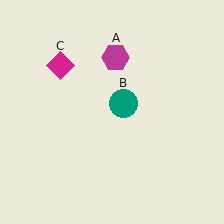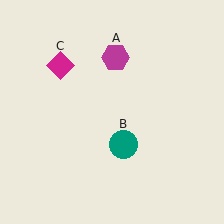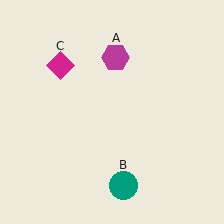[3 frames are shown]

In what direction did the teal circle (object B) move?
The teal circle (object B) moved down.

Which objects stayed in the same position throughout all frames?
Magenta hexagon (object A) and magenta diamond (object C) remained stationary.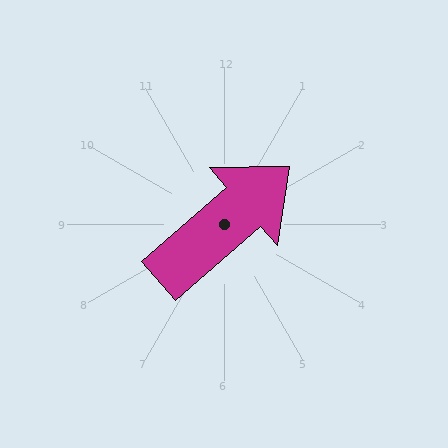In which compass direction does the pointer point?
Northeast.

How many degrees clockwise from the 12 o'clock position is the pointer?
Approximately 49 degrees.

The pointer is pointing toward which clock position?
Roughly 2 o'clock.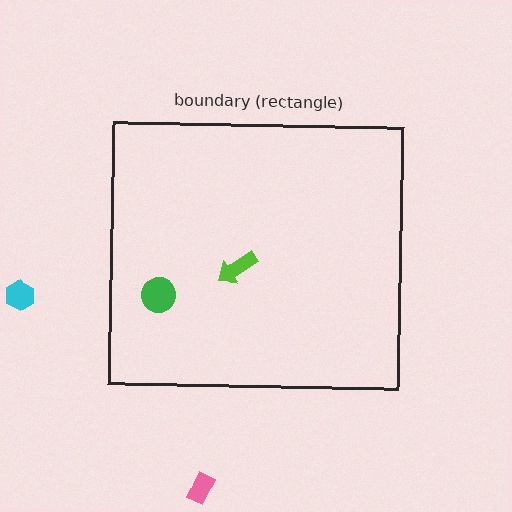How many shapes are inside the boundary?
2 inside, 2 outside.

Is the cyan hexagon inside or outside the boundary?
Outside.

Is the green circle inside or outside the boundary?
Inside.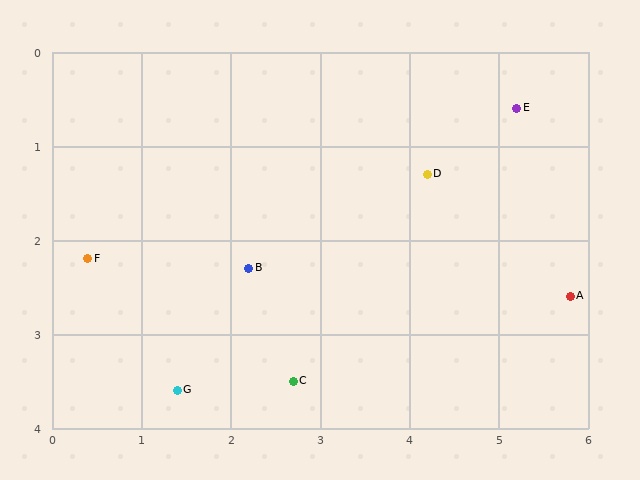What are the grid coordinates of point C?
Point C is at approximately (2.7, 3.5).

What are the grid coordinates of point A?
Point A is at approximately (5.8, 2.6).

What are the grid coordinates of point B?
Point B is at approximately (2.2, 2.3).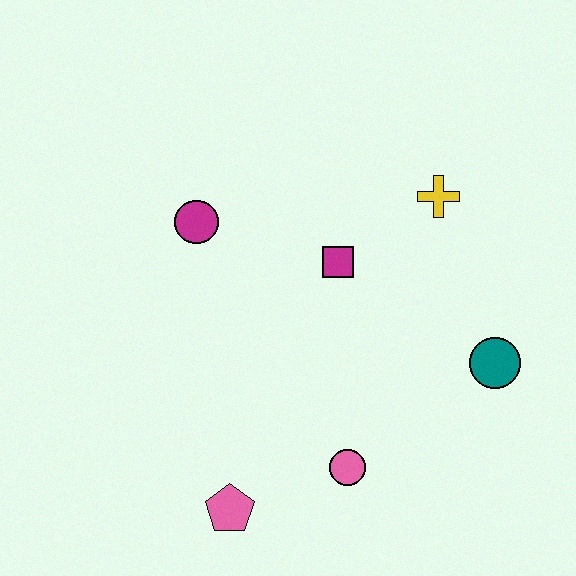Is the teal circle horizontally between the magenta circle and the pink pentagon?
No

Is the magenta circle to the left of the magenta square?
Yes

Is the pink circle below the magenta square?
Yes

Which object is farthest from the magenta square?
The pink pentagon is farthest from the magenta square.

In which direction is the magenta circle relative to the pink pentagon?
The magenta circle is above the pink pentagon.